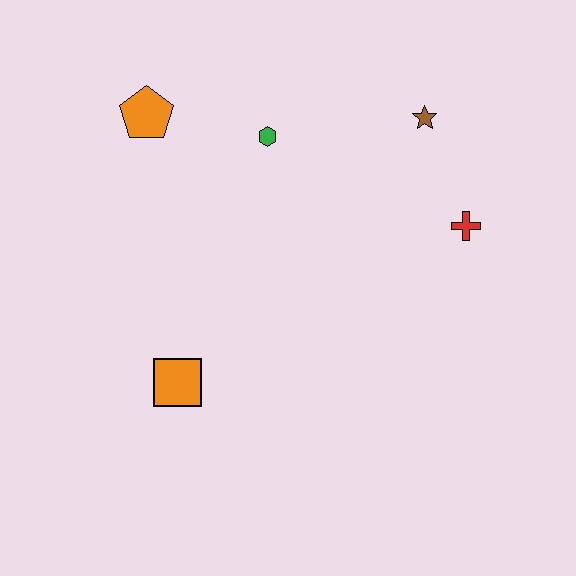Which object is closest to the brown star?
The red cross is closest to the brown star.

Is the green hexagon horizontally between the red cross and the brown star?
No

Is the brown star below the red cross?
No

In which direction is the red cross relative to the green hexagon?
The red cross is to the right of the green hexagon.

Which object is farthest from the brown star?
The orange square is farthest from the brown star.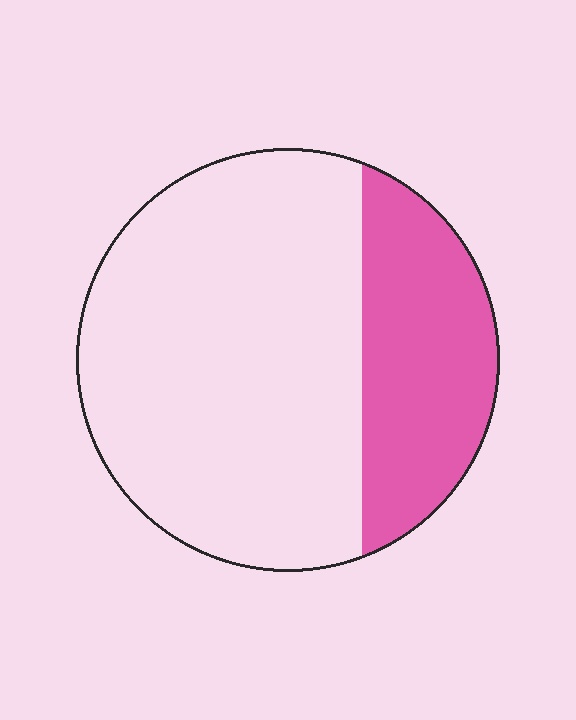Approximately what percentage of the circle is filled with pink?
Approximately 30%.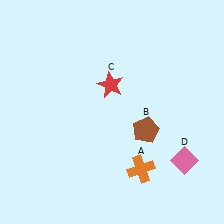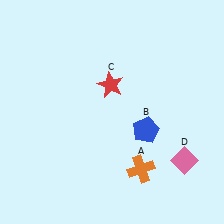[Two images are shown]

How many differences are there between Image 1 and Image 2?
There is 1 difference between the two images.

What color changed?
The pentagon (B) changed from brown in Image 1 to blue in Image 2.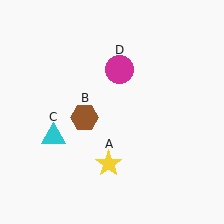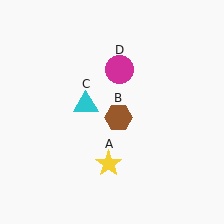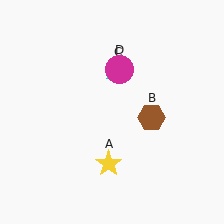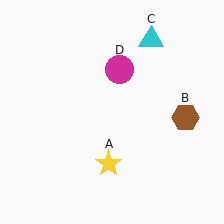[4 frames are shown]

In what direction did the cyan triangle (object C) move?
The cyan triangle (object C) moved up and to the right.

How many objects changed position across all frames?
2 objects changed position: brown hexagon (object B), cyan triangle (object C).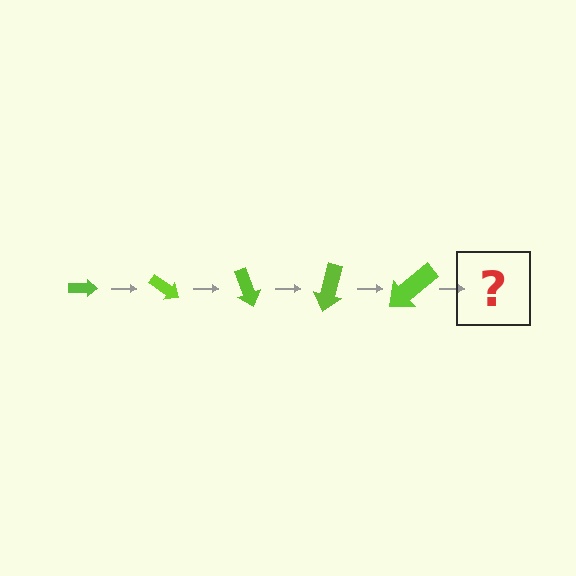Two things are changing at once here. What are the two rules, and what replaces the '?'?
The two rules are that the arrow grows larger each step and it rotates 35 degrees each step. The '?' should be an arrow, larger than the previous one and rotated 175 degrees from the start.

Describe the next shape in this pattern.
It should be an arrow, larger than the previous one and rotated 175 degrees from the start.